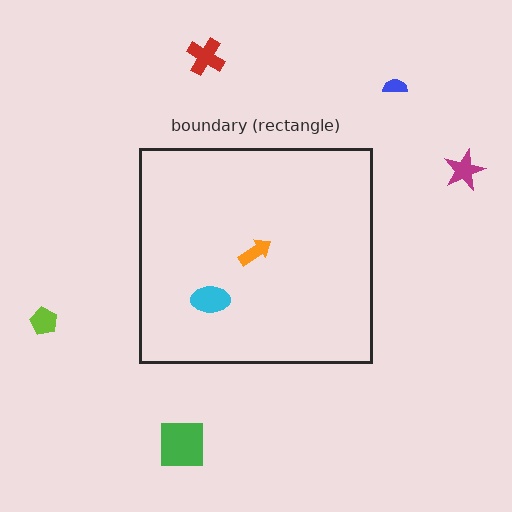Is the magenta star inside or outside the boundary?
Outside.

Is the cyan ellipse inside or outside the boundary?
Inside.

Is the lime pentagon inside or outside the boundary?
Outside.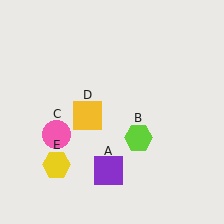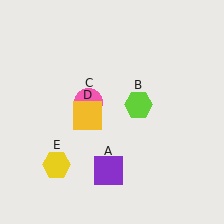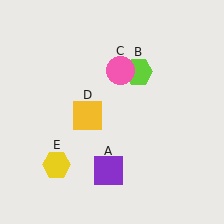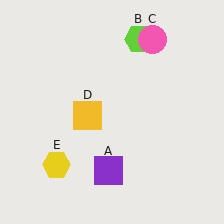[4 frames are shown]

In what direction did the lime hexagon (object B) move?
The lime hexagon (object B) moved up.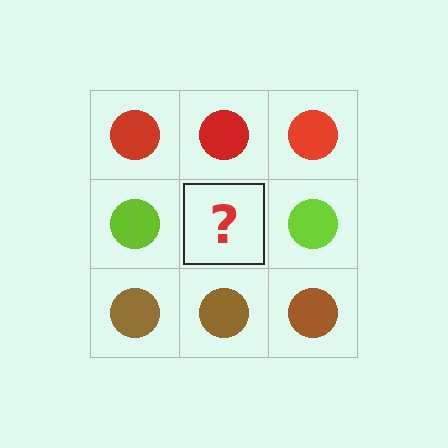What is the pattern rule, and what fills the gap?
The rule is that each row has a consistent color. The gap should be filled with a lime circle.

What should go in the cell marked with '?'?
The missing cell should contain a lime circle.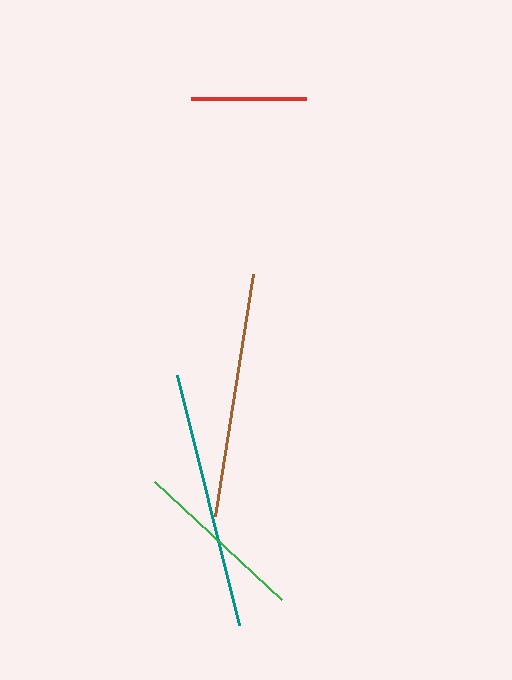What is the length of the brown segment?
The brown segment is approximately 245 pixels long.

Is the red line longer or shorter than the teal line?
The teal line is longer than the red line.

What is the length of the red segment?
The red segment is approximately 115 pixels long.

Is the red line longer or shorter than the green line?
The green line is longer than the red line.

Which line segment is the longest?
The teal line is the longest at approximately 258 pixels.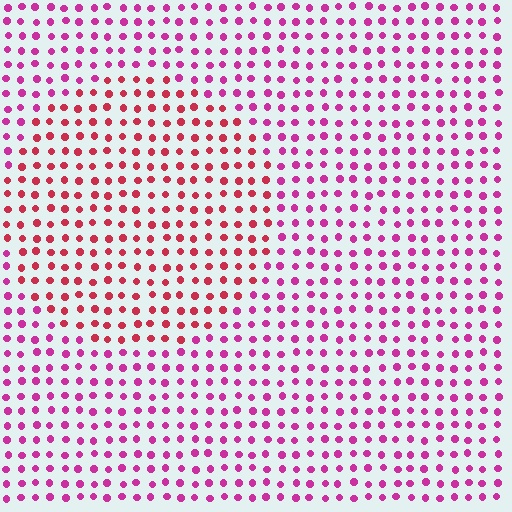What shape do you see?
I see a circle.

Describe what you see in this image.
The image is filled with small magenta elements in a uniform arrangement. A circle-shaped region is visible where the elements are tinted to a slightly different hue, forming a subtle color boundary.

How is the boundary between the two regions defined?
The boundary is defined purely by a slight shift in hue (about 32 degrees). Spacing, size, and orientation are identical on both sides.